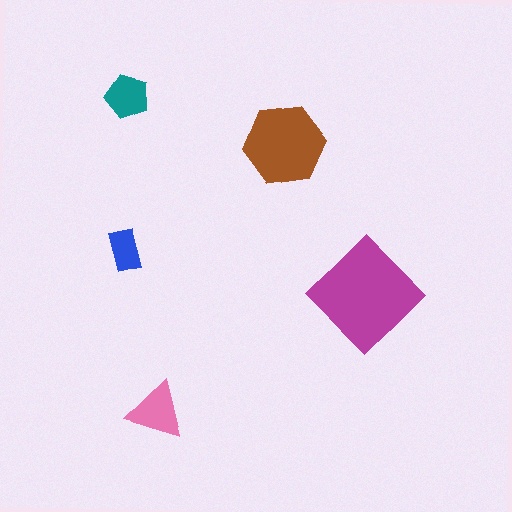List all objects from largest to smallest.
The magenta diamond, the brown hexagon, the pink triangle, the teal pentagon, the blue rectangle.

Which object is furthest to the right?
The magenta diamond is rightmost.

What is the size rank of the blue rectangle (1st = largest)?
5th.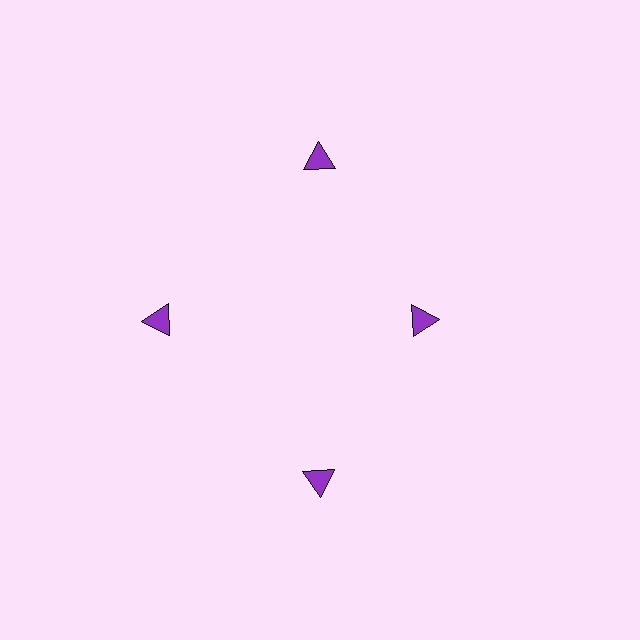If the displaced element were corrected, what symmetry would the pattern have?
It would have 4-fold rotational symmetry — the pattern would map onto itself every 90 degrees.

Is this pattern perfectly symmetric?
No. The 4 purple triangles are arranged in a ring, but one element near the 3 o'clock position is pulled inward toward the center, breaking the 4-fold rotational symmetry.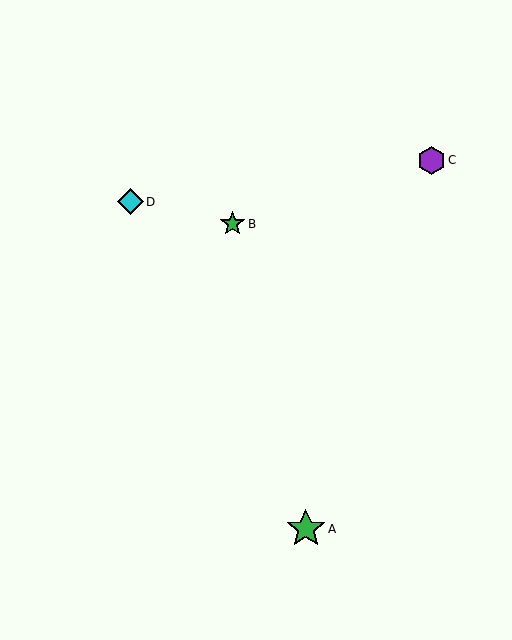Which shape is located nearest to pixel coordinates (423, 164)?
The purple hexagon (labeled C) at (431, 160) is nearest to that location.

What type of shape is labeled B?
Shape B is a green star.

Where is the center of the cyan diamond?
The center of the cyan diamond is at (130, 202).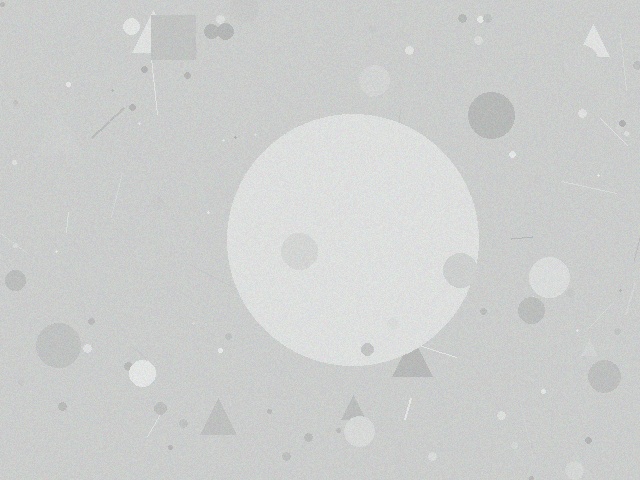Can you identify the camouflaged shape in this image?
The camouflaged shape is a circle.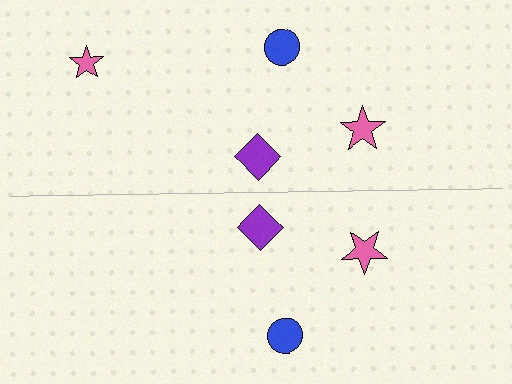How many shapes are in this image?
There are 7 shapes in this image.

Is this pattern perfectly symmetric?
No, the pattern is not perfectly symmetric. A pink star is missing from the bottom side.